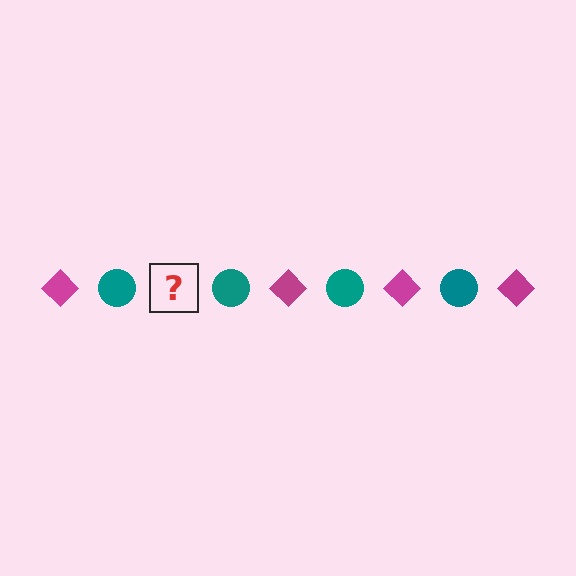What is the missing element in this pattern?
The missing element is a magenta diamond.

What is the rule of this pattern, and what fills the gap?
The rule is that the pattern alternates between magenta diamond and teal circle. The gap should be filled with a magenta diamond.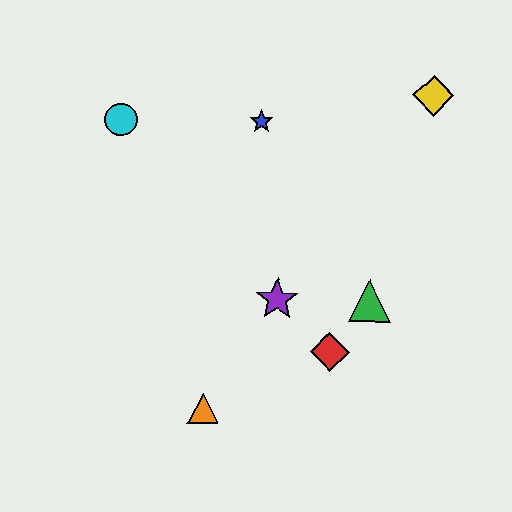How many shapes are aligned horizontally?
2 shapes (the green triangle, the purple star) are aligned horizontally.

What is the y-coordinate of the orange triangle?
The orange triangle is at y≈408.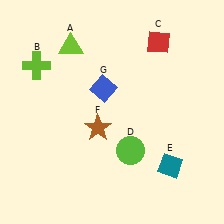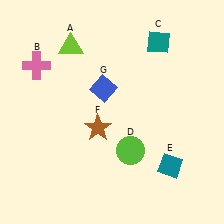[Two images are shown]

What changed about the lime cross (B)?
In Image 1, B is lime. In Image 2, it changed to pink.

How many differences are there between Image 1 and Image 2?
There are 2 differences between the two images.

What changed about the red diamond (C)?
In Image 1, C is red. In Image 2, it changed to teal.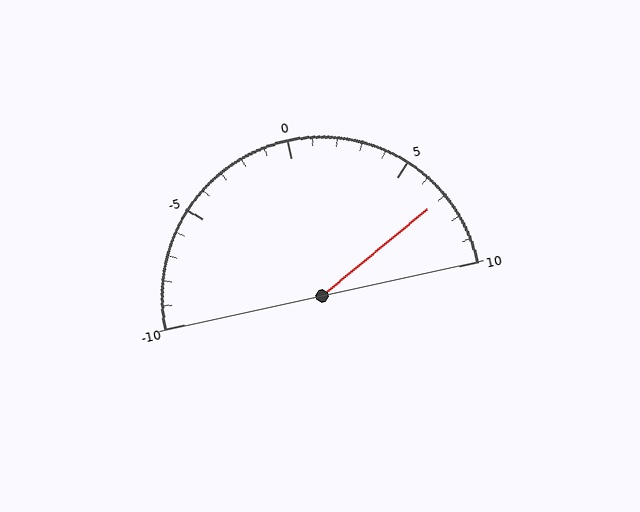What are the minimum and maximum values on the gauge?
The gauge ranges from -10 to 10.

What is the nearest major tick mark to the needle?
The nearest major tick mark is 5.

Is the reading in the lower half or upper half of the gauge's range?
The reading is in the upper half of the range (-10 to 10).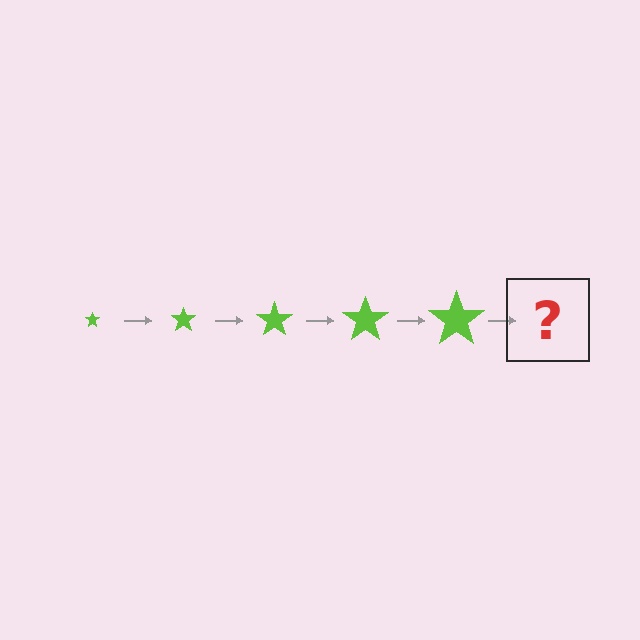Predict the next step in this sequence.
The next step is a lime star, larger than the previous one.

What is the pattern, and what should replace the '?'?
The pattern is that the star gets progressively larger each step. The '?' should be a lime star, larger than the previous one.